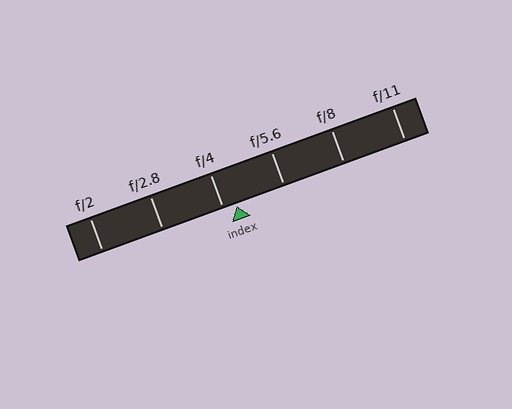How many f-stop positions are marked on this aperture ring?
There are 6 f-stop positions marked.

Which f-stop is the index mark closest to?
The index mark is closest to f/4.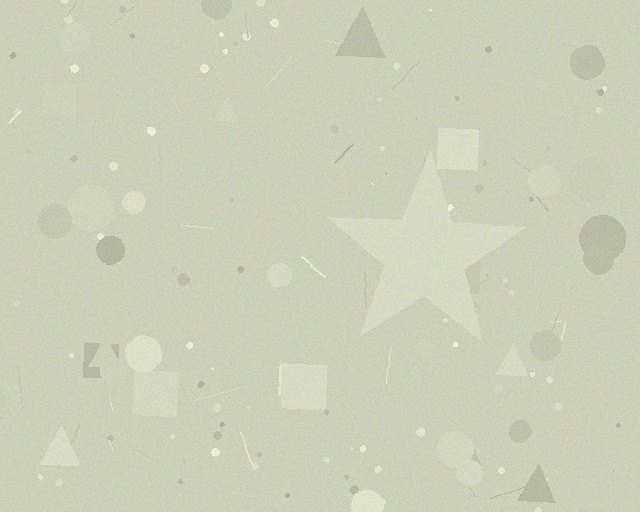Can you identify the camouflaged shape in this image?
The camouflaged shape is a star.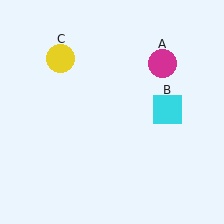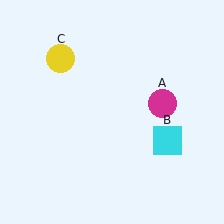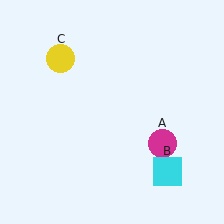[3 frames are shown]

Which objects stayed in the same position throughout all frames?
Yellow circle (object C) remained stationary.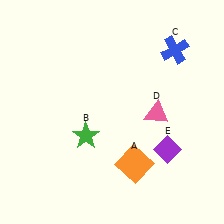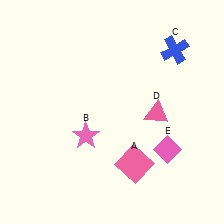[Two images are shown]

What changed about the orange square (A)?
In Image 1, A is orange. In Image 2, it changed to pink.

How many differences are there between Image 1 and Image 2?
There are 3 differences between the two images.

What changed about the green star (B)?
In Image 1, B is green. In Image 2, it changed to pink.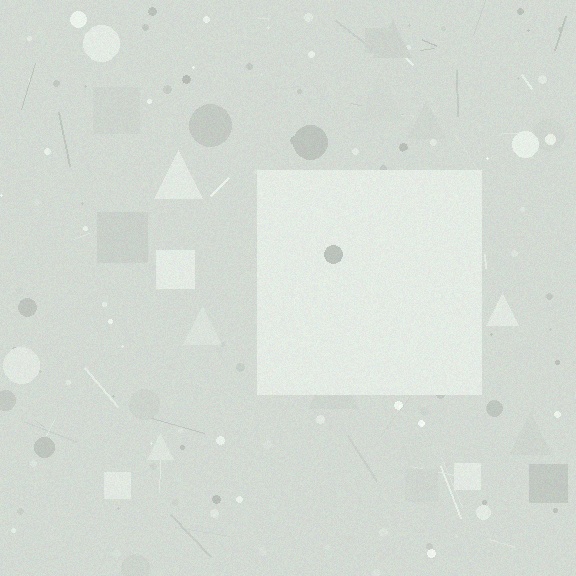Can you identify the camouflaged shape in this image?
The camouflaged shape is a square.